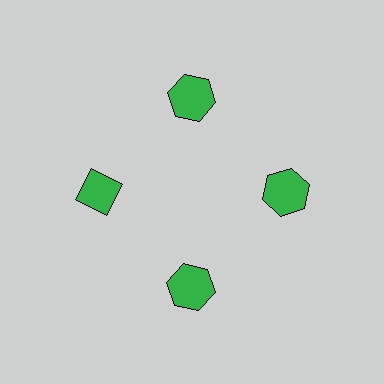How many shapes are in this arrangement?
There are 4 shapes arranged in a ring pattern.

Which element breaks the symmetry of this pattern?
The green diamond at roughly the 9 o'clock position breaks the symmetry. All other shapes are green hexagons.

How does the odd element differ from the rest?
It has a different shape: diamond instead of hexagon.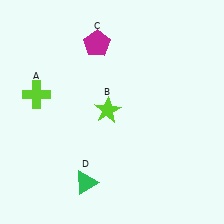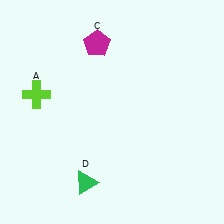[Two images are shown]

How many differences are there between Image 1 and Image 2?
There is 1 difference between the two images.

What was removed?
The lime star (B) was removed in Image 2.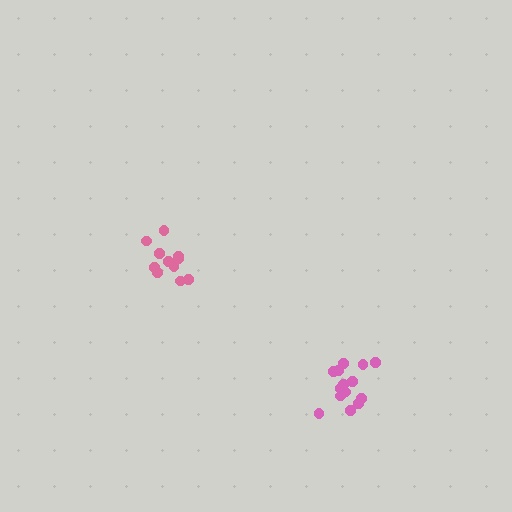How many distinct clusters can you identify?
There are 2 distinct clusters.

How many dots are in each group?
Group 1: 11 dots, Group 2: 14 dots (25 total).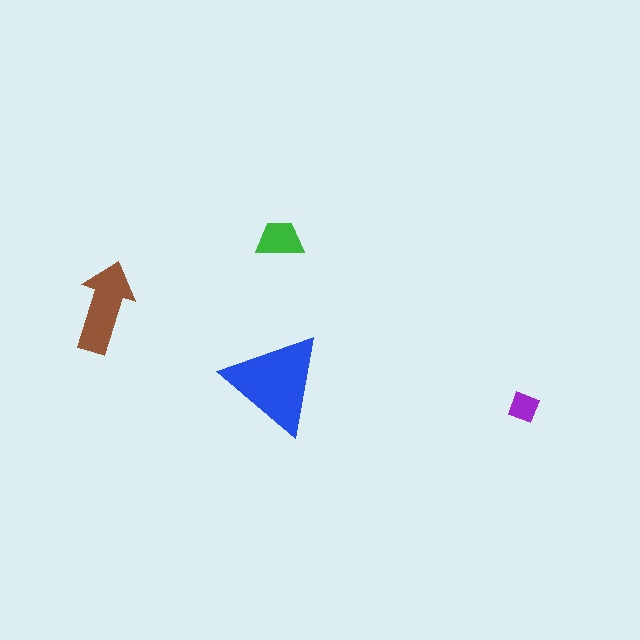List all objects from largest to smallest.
The blue triangle, the brown arrow, the green trapezoid, the purple diamond.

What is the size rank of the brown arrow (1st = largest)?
2nd.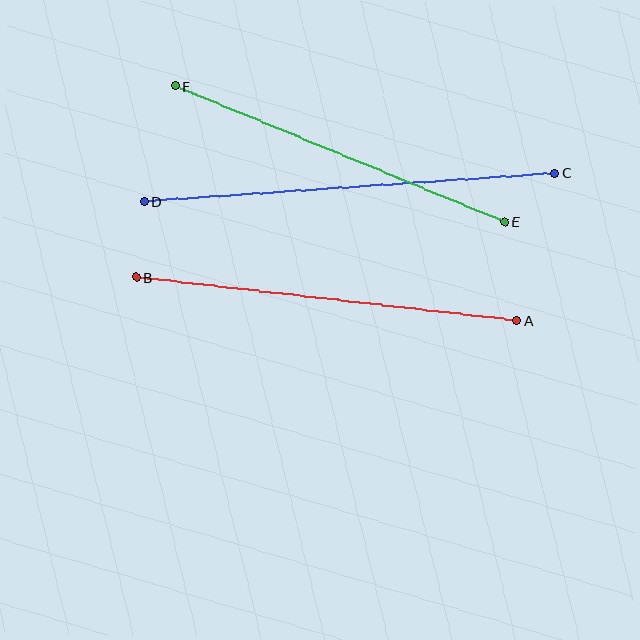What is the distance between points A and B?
The distance is approximately 383 pixels.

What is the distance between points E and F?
The distance is approximately 356 pixels.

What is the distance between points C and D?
The distance is approximately 411 pixels.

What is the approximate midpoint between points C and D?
The midpoint is at approximately (349, 187) pixels.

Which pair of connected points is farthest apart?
Points C and D are farthest apart.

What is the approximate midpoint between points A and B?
The midpoint is at approximately (326, 299) pixels.